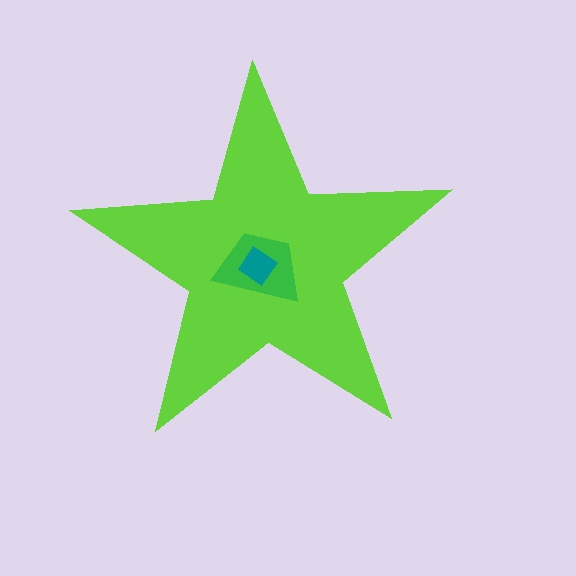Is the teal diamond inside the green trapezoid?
Yes.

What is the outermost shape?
The lime star.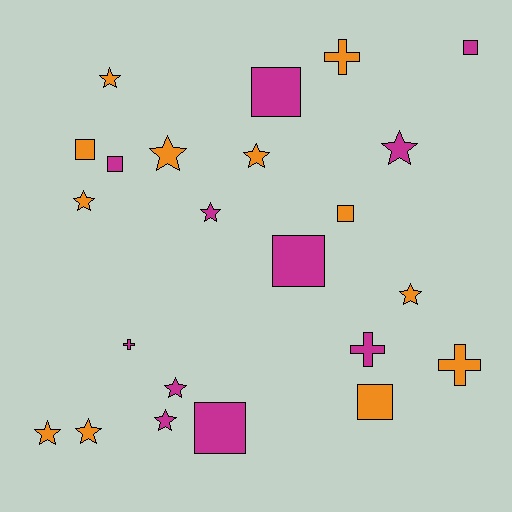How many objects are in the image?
There are 23 objects.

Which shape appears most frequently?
Star, with 11 objects.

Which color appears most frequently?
Orange, with 12 objects.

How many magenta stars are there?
There are 4 magenta stars.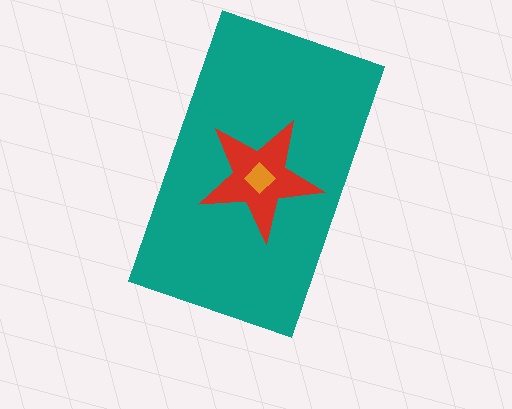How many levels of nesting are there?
3.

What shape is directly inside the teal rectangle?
The red star.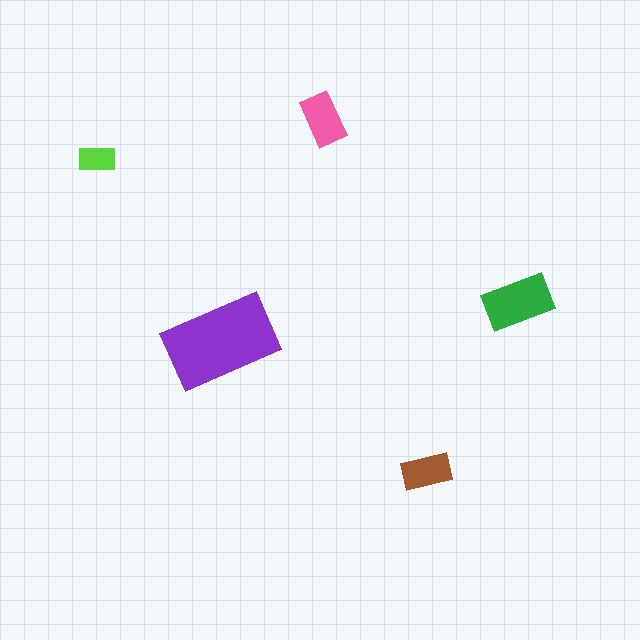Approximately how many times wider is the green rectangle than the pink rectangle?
About 1.5 times wider.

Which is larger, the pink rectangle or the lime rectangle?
The pink one.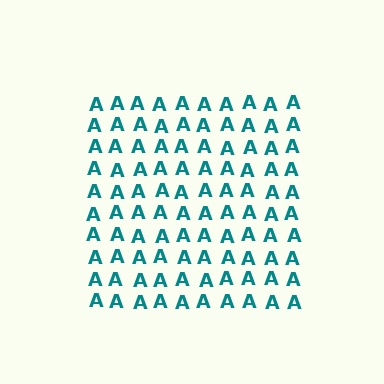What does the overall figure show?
The overall figure shows a square.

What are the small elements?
The small elements are letter A's.